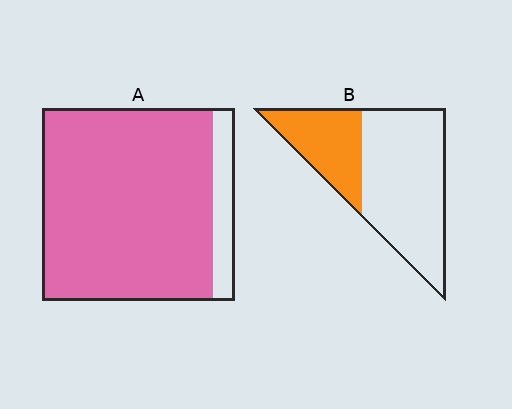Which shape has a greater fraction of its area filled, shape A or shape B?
Shape A.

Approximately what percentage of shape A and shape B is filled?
A is approximately 90% and B is approximately 30%.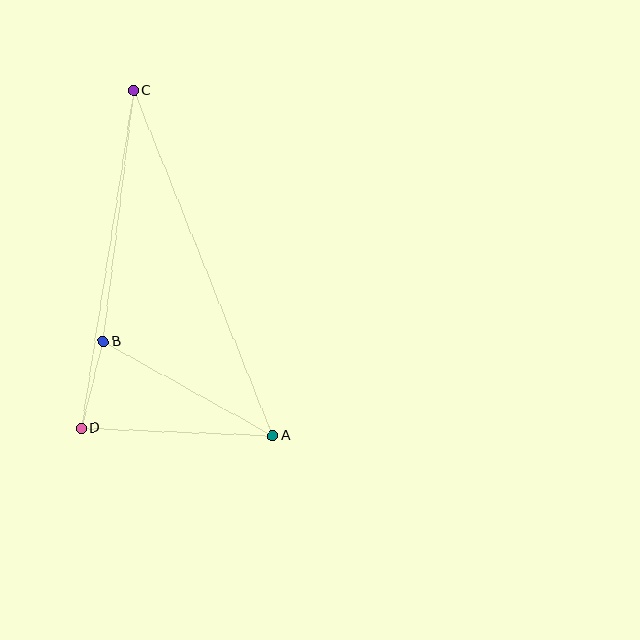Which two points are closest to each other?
Points B and D are closest to each other.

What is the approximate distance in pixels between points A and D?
The distance between A and D is approximately 192 pixels.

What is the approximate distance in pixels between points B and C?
The distance between B and C is approximately 252 pixels.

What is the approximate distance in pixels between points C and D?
The distance between C and D is approximately 342 pixels.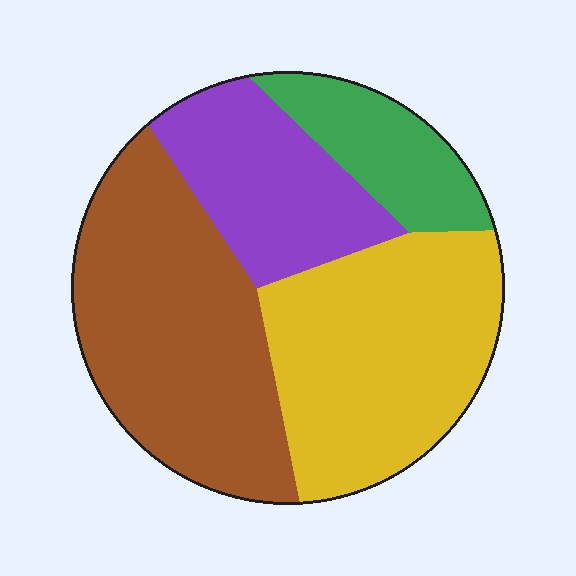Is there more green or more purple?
Purple.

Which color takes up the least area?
Green, at roughly 15%.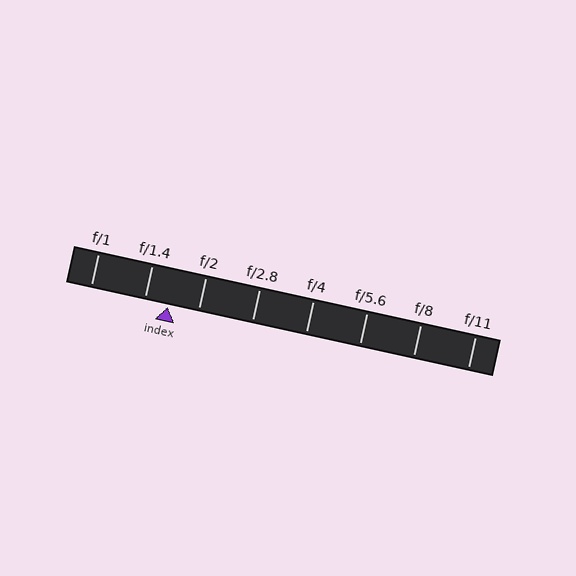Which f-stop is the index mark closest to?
The index mark is closest to f/1.4.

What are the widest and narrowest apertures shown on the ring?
The widest aperture shown is f/1 and the narrowest is f/11.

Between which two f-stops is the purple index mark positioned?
The index mark is between f/1.4 and f/2.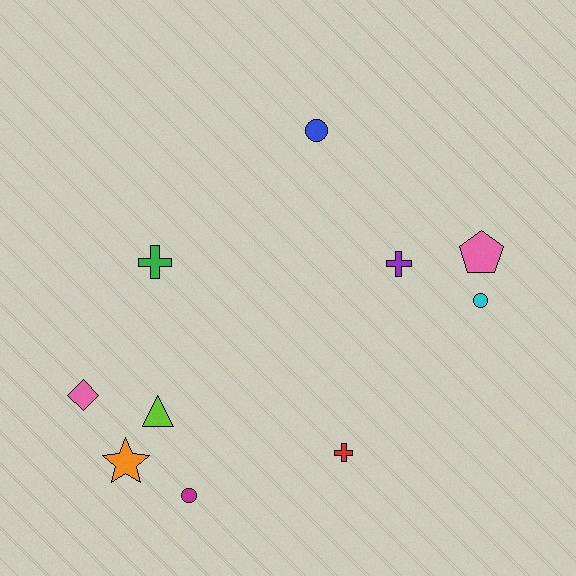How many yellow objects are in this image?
There are no yellow objects.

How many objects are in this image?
There are 10 objects.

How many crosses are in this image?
There are 3 crosses.